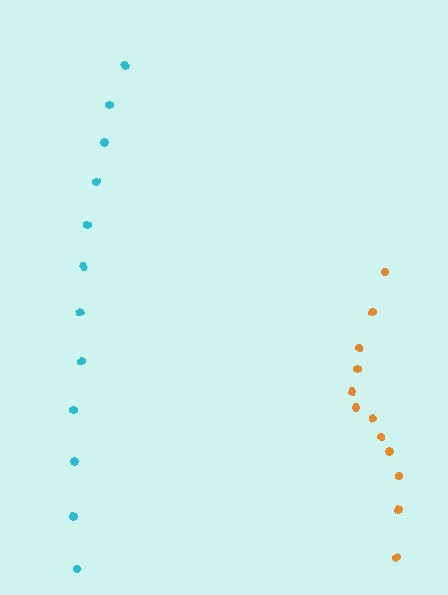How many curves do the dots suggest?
There are 2 distinct paths.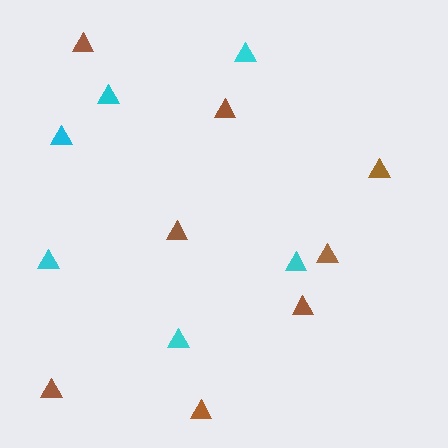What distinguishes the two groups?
There are 2 groups: one group of cyan triangles (6) and one group of brown triangles (8).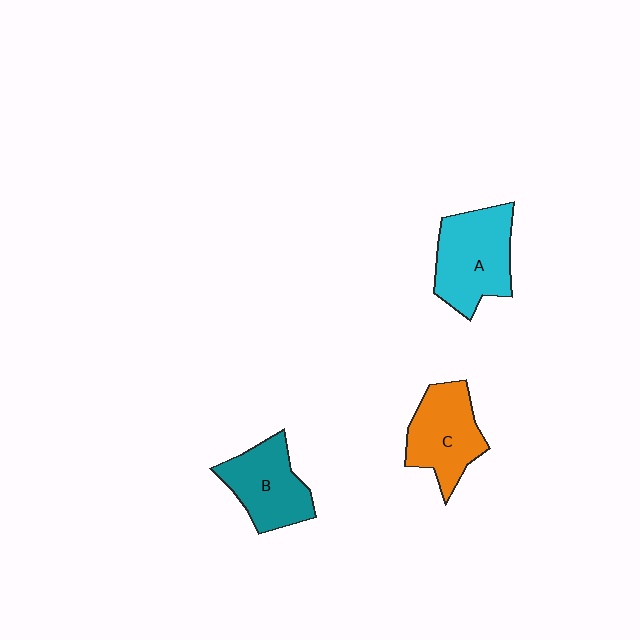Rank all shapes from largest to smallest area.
From largest to smallest: A (cyan), C (orange), B (teal).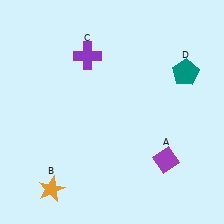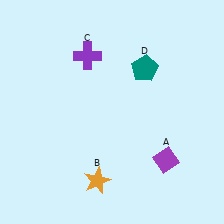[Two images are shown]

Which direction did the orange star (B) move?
The orange star (B) moved right.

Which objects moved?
The objects that moved are: the orange star (B), the teal pentagon (D).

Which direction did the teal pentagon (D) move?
The teal pentagon (D) moved left.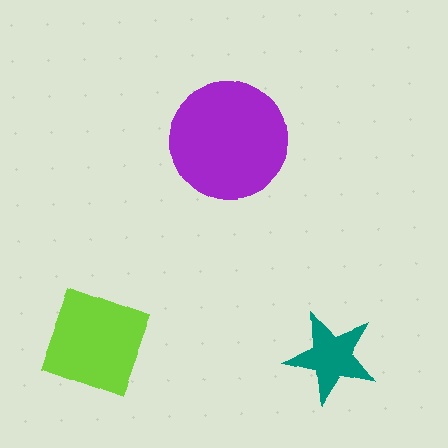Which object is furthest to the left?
The lime diamond is leftmost.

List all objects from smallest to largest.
The teal star, the lime diamond, the purple circle.